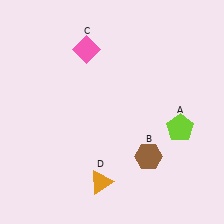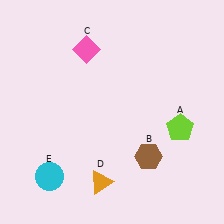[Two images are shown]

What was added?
A cyan circle (E) was added in Image 2.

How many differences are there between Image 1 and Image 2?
There is 1 difference between the two images.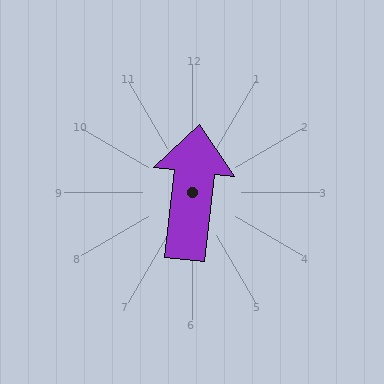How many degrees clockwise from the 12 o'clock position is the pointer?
Approximately 6 degrees.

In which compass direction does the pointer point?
North.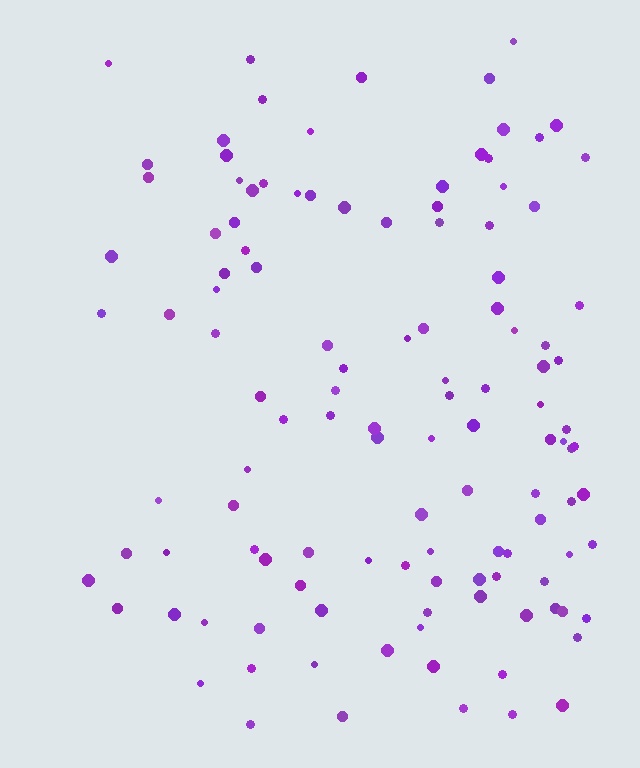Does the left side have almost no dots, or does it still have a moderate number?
Still a moderate number, just noticeably fewer than the right.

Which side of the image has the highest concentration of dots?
The right.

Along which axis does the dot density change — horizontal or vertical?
Horizontal.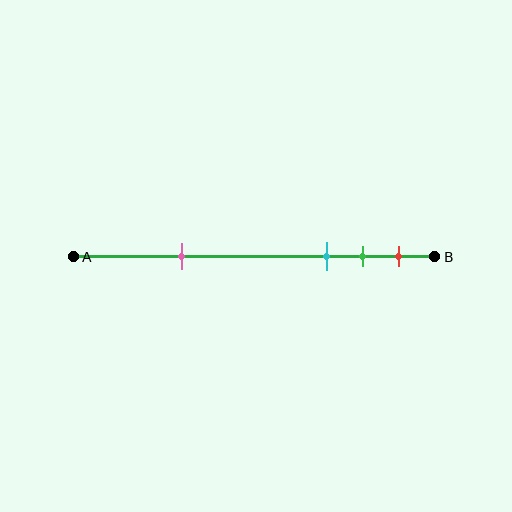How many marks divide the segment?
There are 4 marks dividing the segment.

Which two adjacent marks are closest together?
The green and red marks are the closest adjacent pair.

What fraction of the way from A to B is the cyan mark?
The cyan mark is approximately 70% (0.7) of the way from A to B.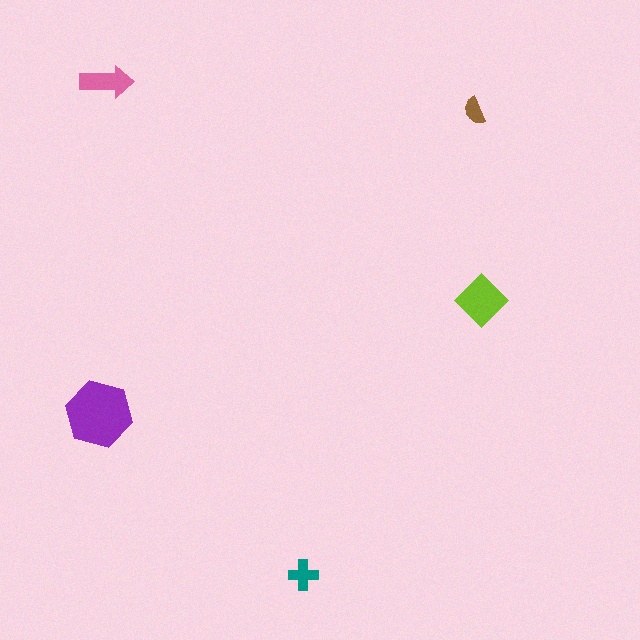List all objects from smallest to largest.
The brown semicircle, the teal cross, the pink arrow, the lime diamond, the purple hexagon.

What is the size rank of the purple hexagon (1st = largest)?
1st.